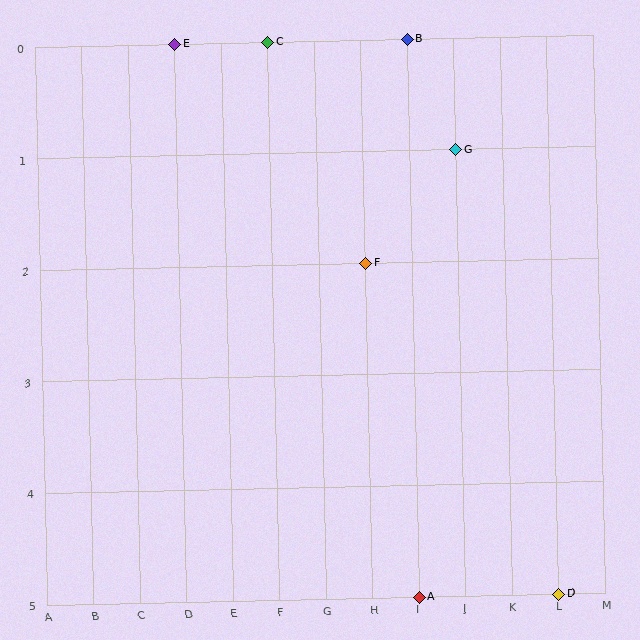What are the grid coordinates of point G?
Point G is at grid coordinates (J, 1).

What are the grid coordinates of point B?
Point B is at grid coordinates (I, 0).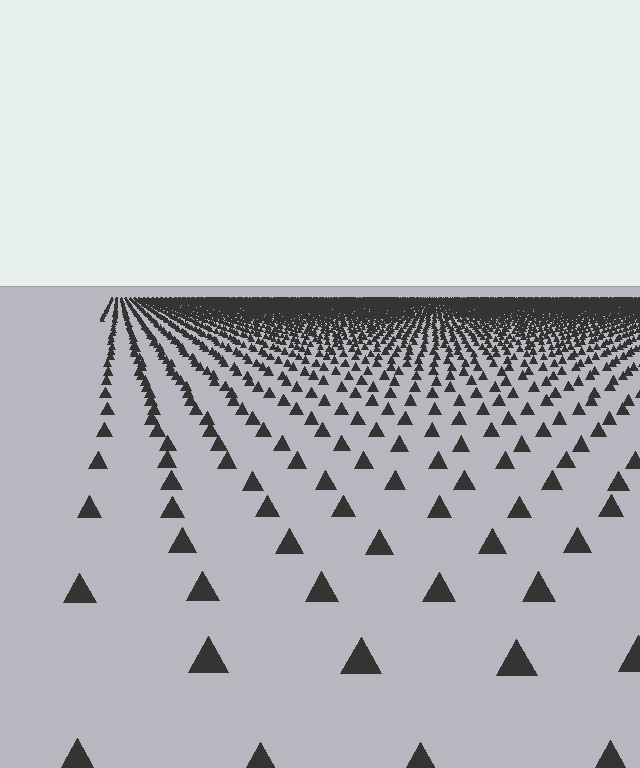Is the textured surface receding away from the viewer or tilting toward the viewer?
The surface is receding away from the viewer. Texture elements get smaller and denser toward the top.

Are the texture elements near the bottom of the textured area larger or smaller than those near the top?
Larger. Near the bottom, elements are closer to the viewer and appear at a bigger on-screen size.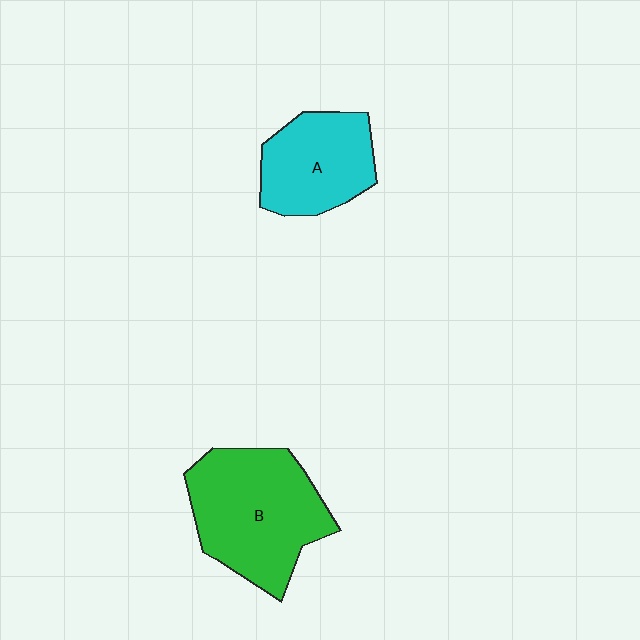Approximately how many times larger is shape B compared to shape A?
Approximately 1.5 times.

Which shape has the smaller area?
Shape A (cyan).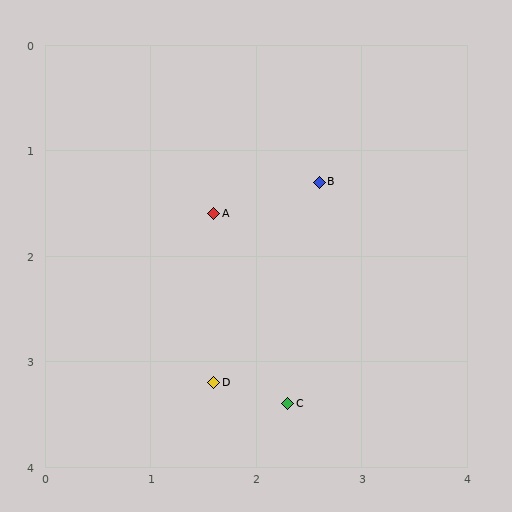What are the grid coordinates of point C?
Point C is at approximately (2.3, 3.4).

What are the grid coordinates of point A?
Point A is at approximately (1.6, 1.6).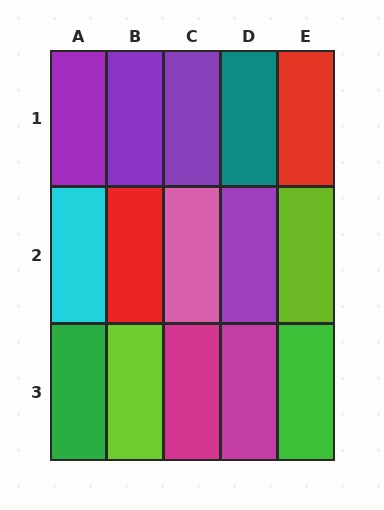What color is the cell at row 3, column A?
Green.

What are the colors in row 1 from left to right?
Purple, purple, purple, teal, red.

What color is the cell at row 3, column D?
Magenta.